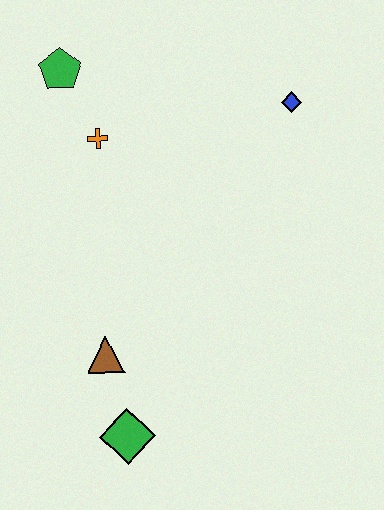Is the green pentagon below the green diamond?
No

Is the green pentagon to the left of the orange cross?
Yes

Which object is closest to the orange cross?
The green pentagon is closest to the orange cross.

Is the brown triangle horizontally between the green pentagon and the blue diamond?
Yes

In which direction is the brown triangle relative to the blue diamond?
The brown triangle is below the blue diamond.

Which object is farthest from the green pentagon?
The green diamond is farthest from the green pentagon.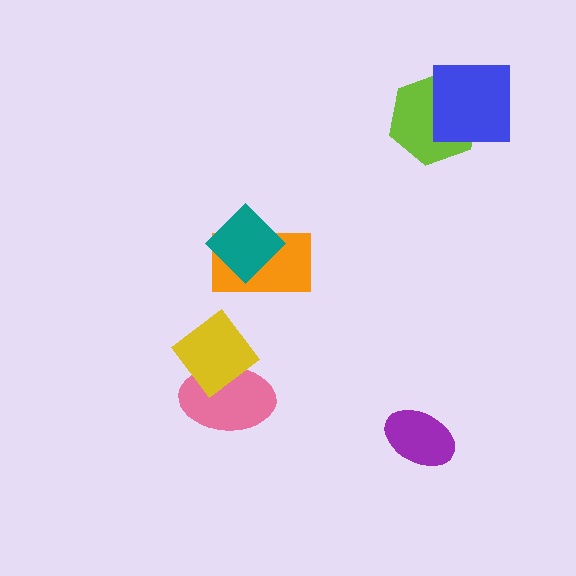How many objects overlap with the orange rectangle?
1 object overlaps with the orange rectangle.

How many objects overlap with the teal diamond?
1 object overlaps with the teal diamond.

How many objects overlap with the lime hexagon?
1 object overlaps with the lime hexagon.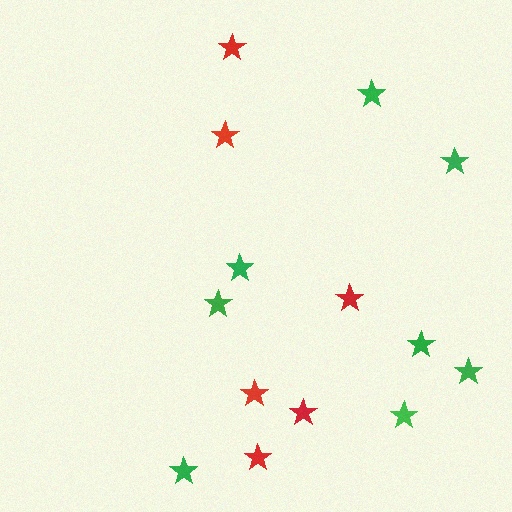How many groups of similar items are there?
There are 2 groups: one group of green stars (8) and one group of red stars (6).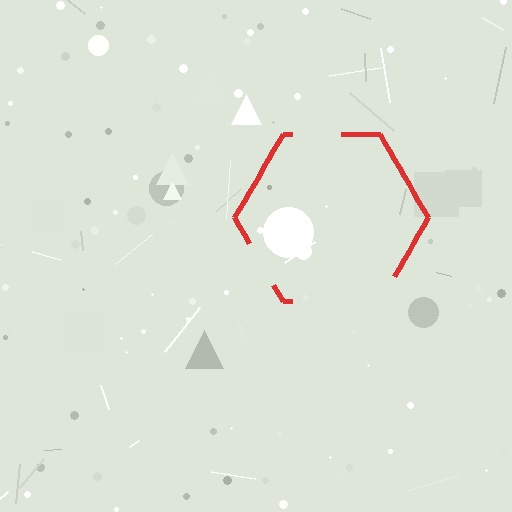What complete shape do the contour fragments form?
The contour fragments form a hexagon.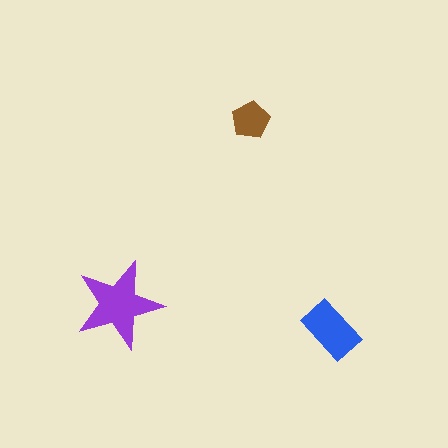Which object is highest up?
The brown pentagon is topmost.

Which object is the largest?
The purple star.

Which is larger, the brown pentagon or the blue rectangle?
The blue rectangle.